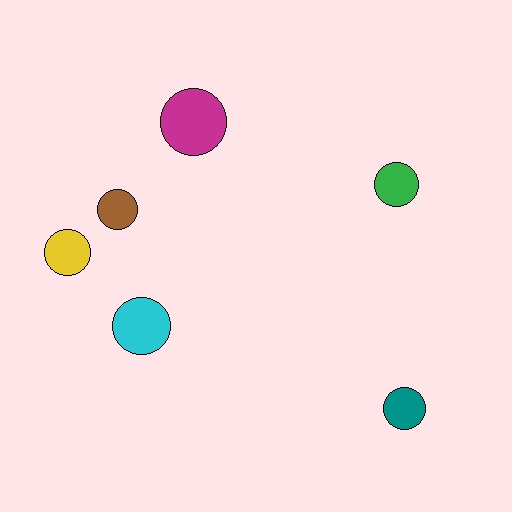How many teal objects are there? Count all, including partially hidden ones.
There is 1 teal object.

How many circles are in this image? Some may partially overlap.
There are 6 circles.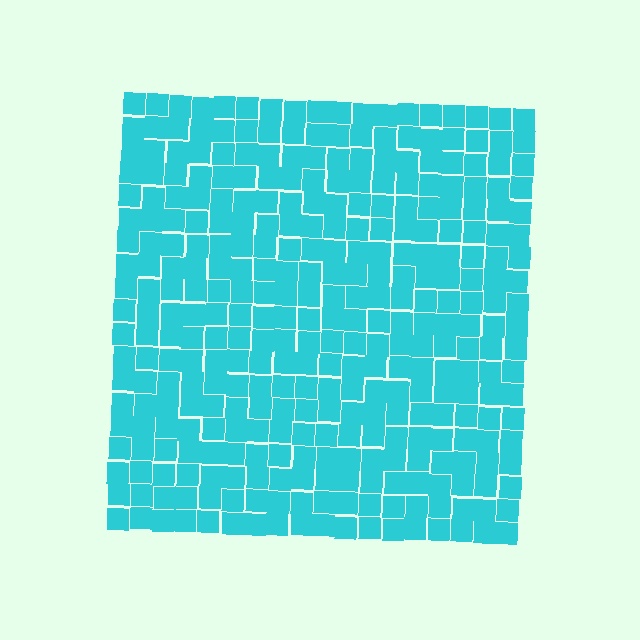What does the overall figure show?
The overall figure shows a square.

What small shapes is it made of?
It is made of small squares.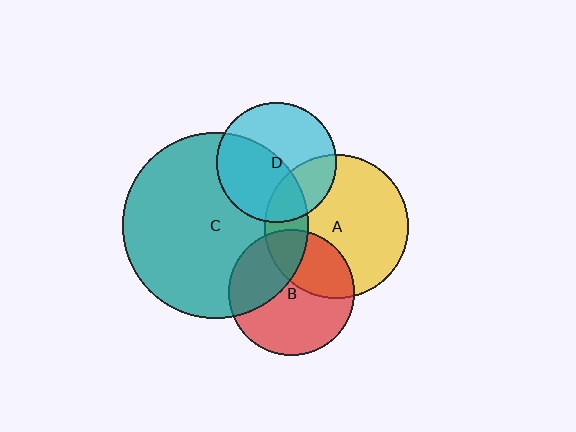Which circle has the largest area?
Circle C (teal).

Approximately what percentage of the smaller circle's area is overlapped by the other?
Approximately 35%.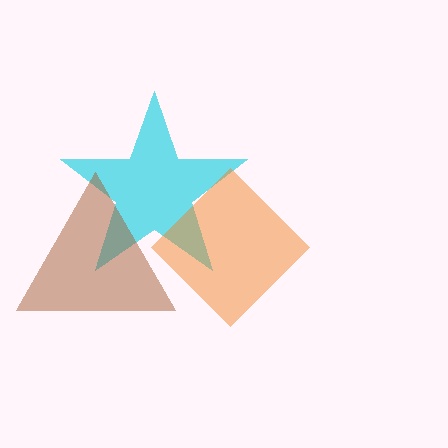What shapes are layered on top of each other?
The layered shapes are: a cyan star, an orange diamond, a brown triangle.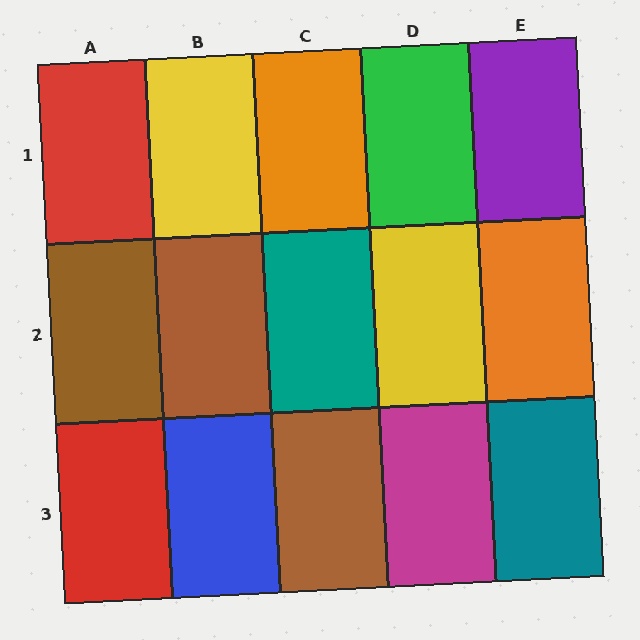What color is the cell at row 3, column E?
Teal.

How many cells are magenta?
1 cell is magenta.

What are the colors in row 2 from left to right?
Brown, brown, teal, yellow, orange.